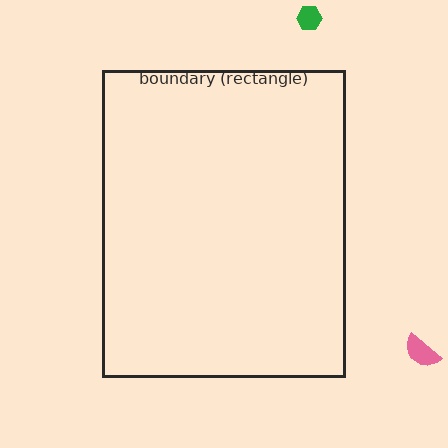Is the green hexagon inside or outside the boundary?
Outside.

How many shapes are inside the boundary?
0 inside, 2 outside.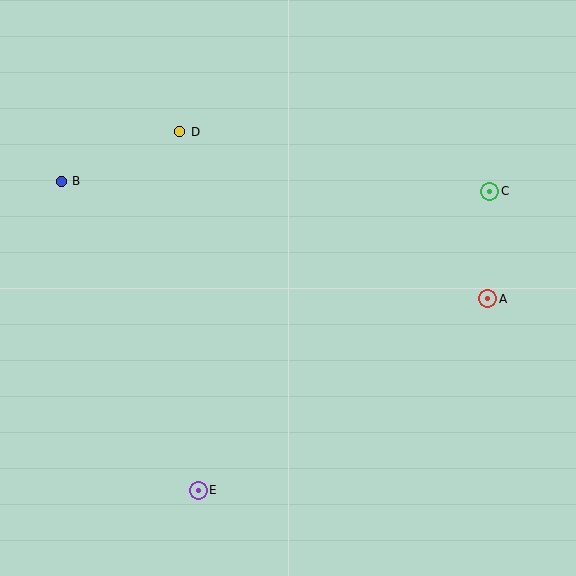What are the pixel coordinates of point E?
Point E is at (198, 490).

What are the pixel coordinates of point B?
Point B is at (61, 181).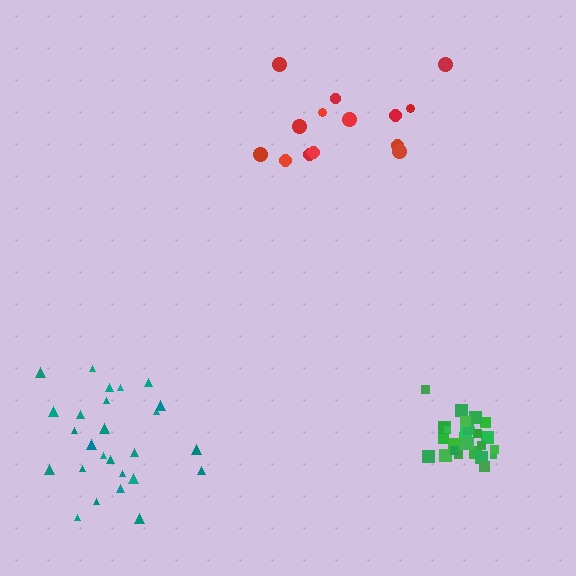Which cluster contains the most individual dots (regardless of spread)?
Green (28).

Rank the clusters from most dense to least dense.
green, teal, red.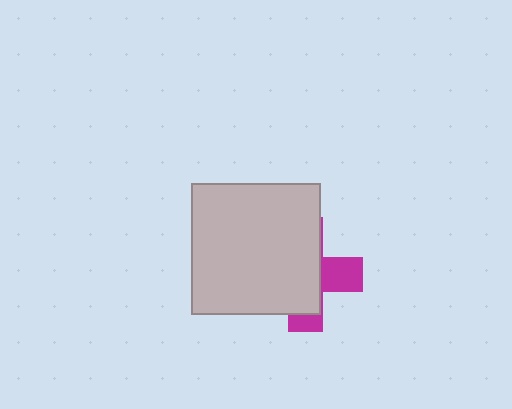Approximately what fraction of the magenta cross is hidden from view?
Roughly 68% of the magenta cross is hidden behind the light gray rectangle.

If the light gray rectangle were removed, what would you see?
You would see the complete magenta cross.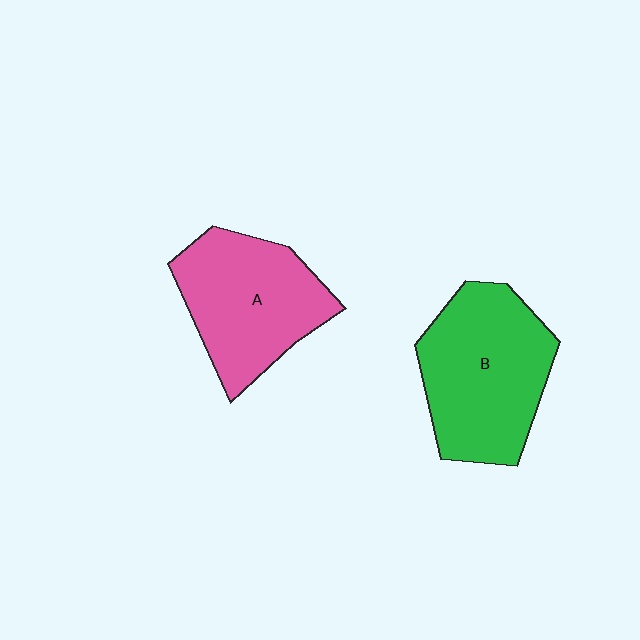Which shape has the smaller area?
Shape A (pink).